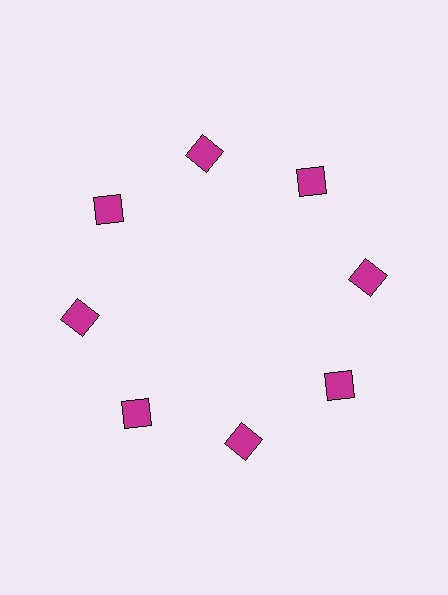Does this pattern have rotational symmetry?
Yes, this pattern has 8-fold rotational symmetry. It looks the same after rotating 45 degrees around the center.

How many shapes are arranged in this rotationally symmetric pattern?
There are 8 shapes, arranged in 8 groups of 1.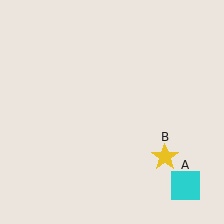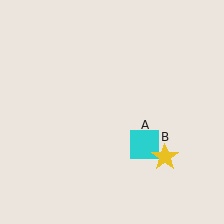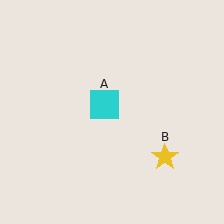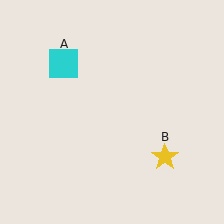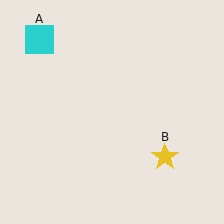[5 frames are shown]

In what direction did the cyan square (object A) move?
The cyan square (object A) moved up and to the left.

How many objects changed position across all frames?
1 object changed position: cyan square (object A).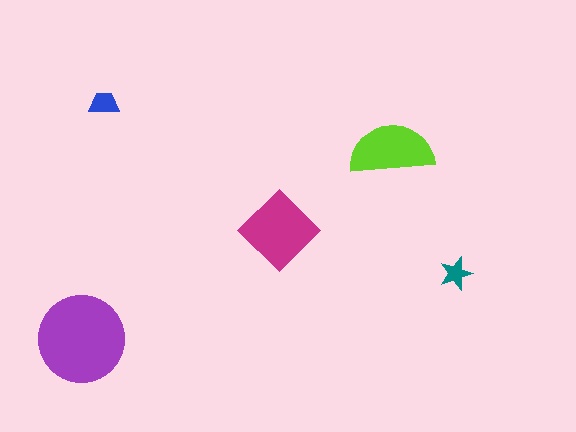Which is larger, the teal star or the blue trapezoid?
The blue trapezoid.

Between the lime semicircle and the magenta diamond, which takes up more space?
The magenta diamond.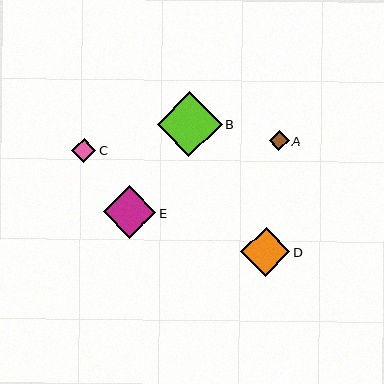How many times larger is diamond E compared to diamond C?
Diamond E is approximately 2.2 times the size of diamond C.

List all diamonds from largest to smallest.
From largest to smallest: B, E, D, C, A.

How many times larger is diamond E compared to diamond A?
Diamond E is approximately 2.6 times the size of diamond A.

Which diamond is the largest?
Diamond B is the largest with a size of approximately 65 pixels.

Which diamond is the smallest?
Diamond A is the smallest with a size of approximately 20 pixels.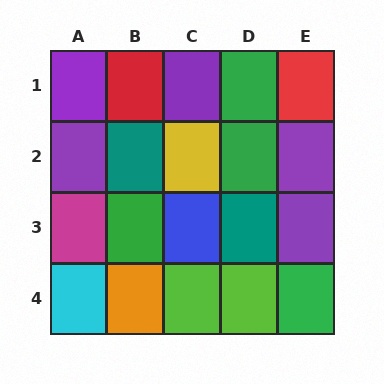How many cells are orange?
1 cell is orange.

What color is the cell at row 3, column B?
Green.